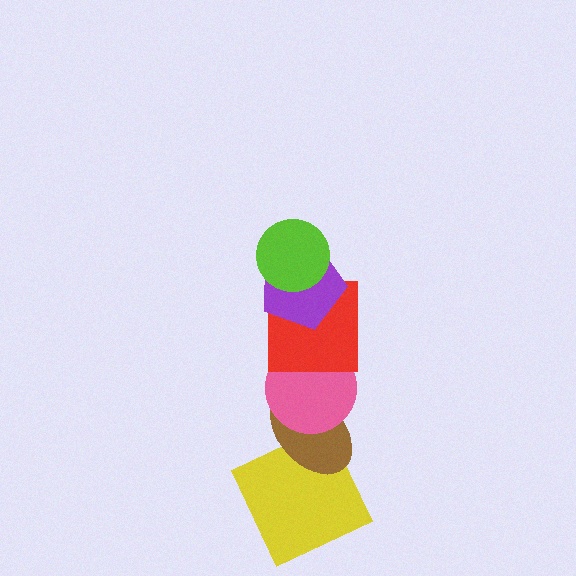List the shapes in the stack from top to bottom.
From top to bottom: the lime circle, the purple pentagon, the red square, the pink circle, the brown ellipse, the yellow square.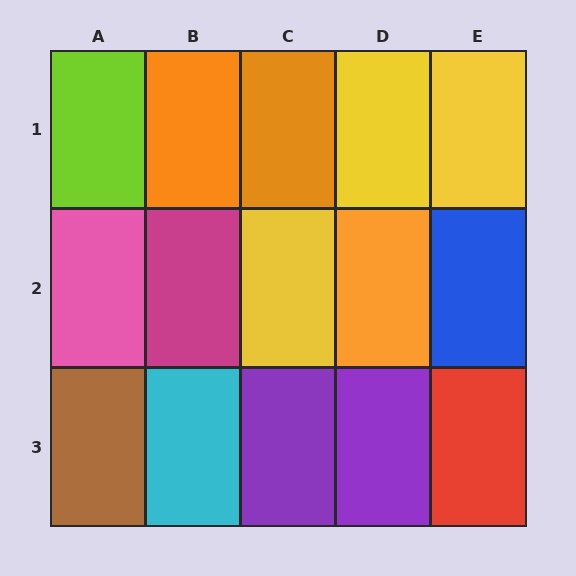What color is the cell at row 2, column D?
Orange.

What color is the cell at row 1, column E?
Yellow.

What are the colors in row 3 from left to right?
Brown, cyan, purple, purple, red.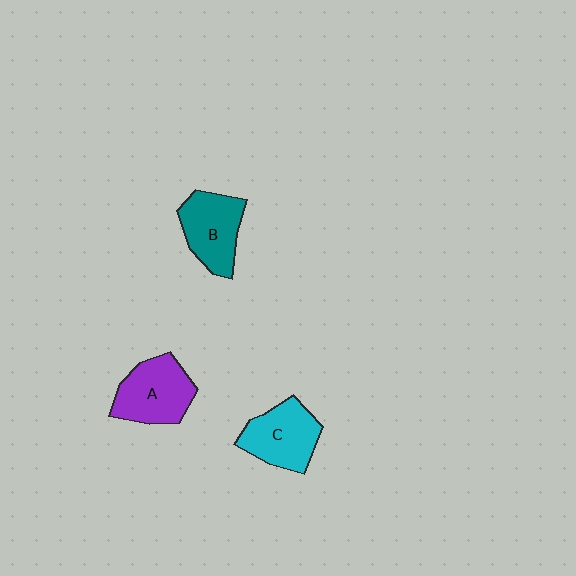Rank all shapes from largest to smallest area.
From largest to smallest: A (purple), C (cyan), B (teal).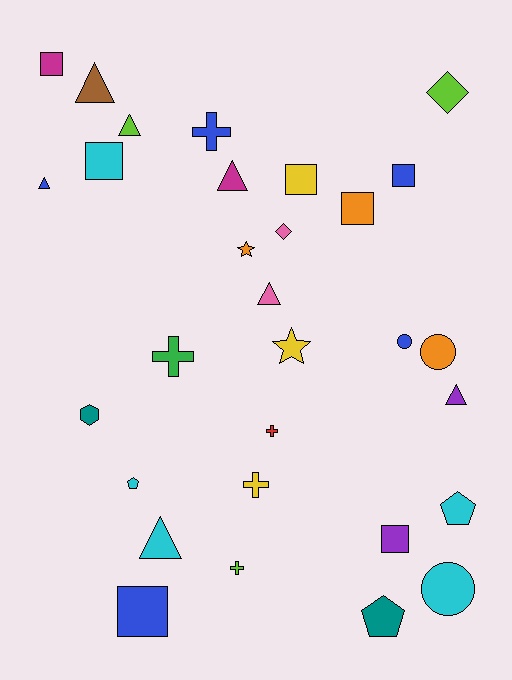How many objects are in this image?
There are 30 objects.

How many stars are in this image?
There are 2 stars.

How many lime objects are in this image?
There are 3 lime objects.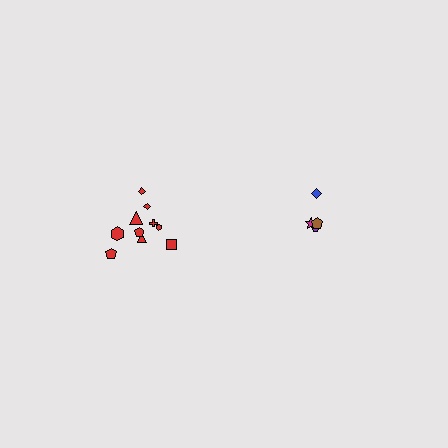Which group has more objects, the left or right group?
The left group.